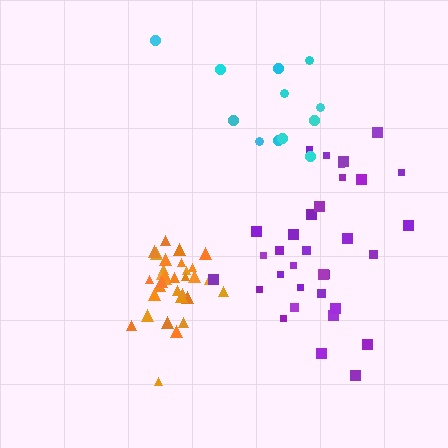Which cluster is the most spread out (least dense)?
Cyan.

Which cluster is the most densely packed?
Orange.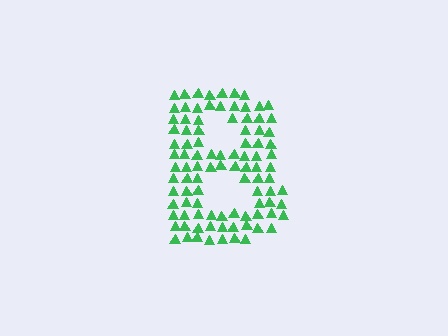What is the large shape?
The large shape is the letter B.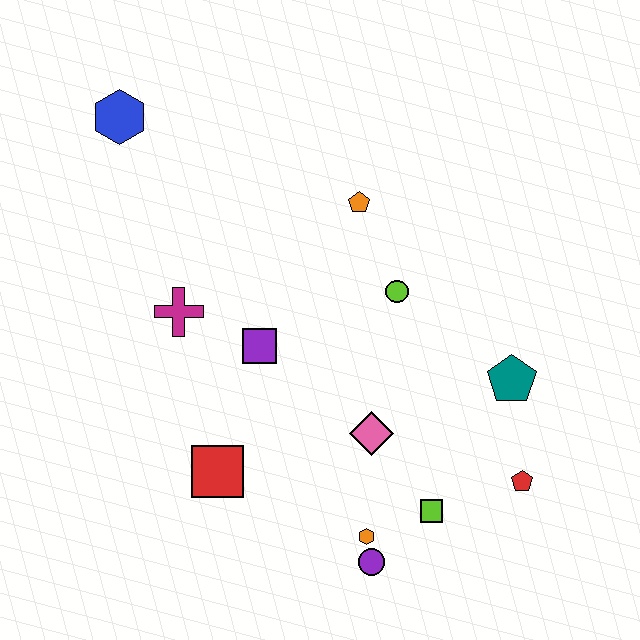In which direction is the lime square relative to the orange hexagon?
The lime square is to the right of the orange hexagon.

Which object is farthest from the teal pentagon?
The blue hexagon is farthest from the teal pentagon.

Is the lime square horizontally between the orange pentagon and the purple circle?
No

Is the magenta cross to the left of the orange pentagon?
Yes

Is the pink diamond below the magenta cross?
Yes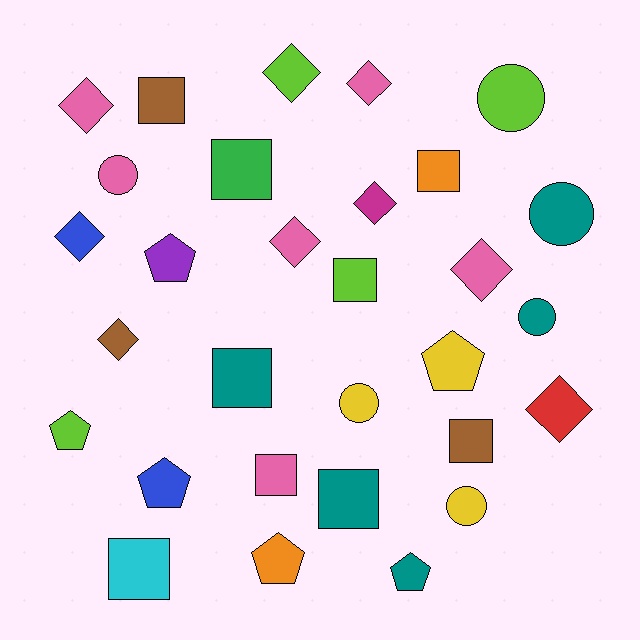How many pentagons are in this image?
There are 6 pentagons.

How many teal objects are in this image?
There are 5 teal objects.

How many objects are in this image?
There are 30 objects.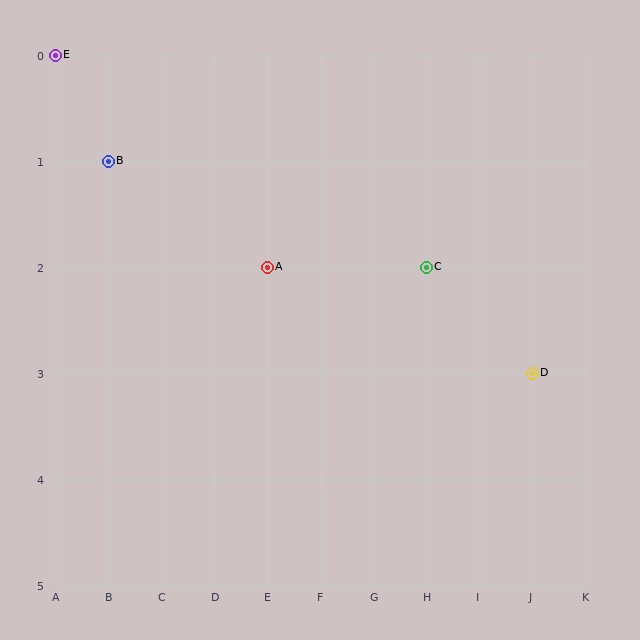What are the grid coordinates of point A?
Point A is at grid coordinates (E, 2).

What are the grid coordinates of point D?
Point D is at grid coordinates (J, 3).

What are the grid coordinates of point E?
Point E is at grid coordinates (A, 0).